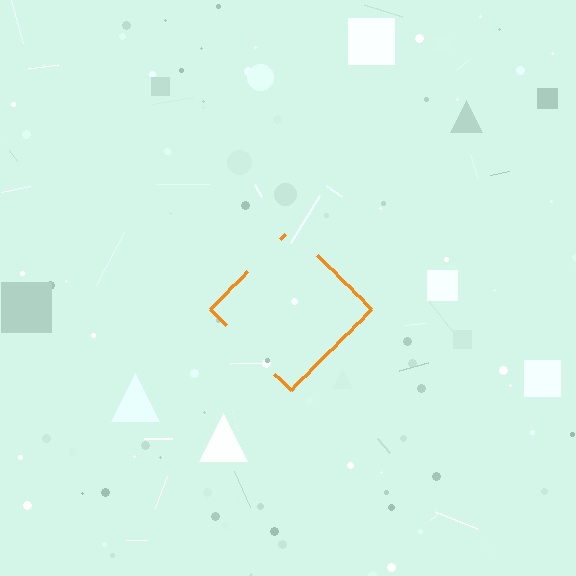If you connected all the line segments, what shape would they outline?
They would outline a diamond.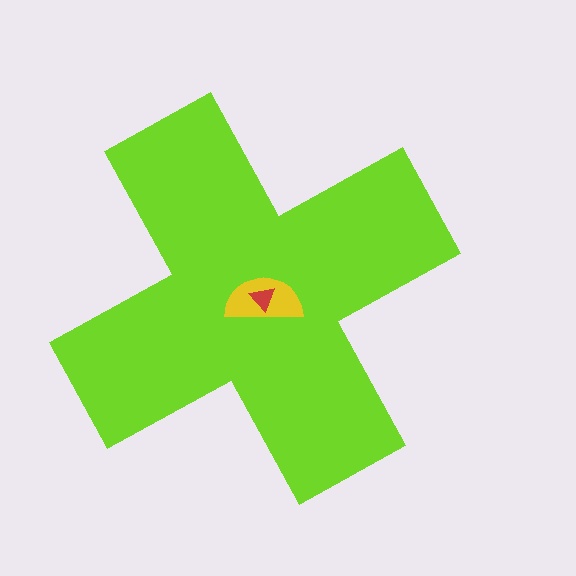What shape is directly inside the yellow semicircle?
The red triangle.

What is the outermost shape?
The lime cross.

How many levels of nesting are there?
3.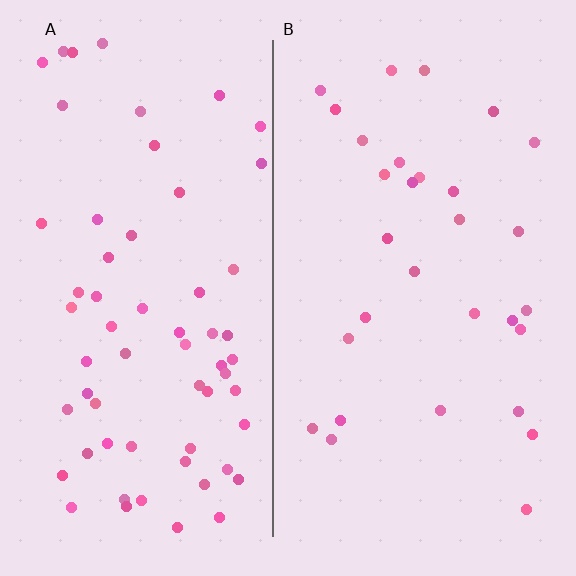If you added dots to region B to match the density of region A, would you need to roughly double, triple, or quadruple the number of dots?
Approximately double.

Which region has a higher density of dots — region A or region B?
A (the left).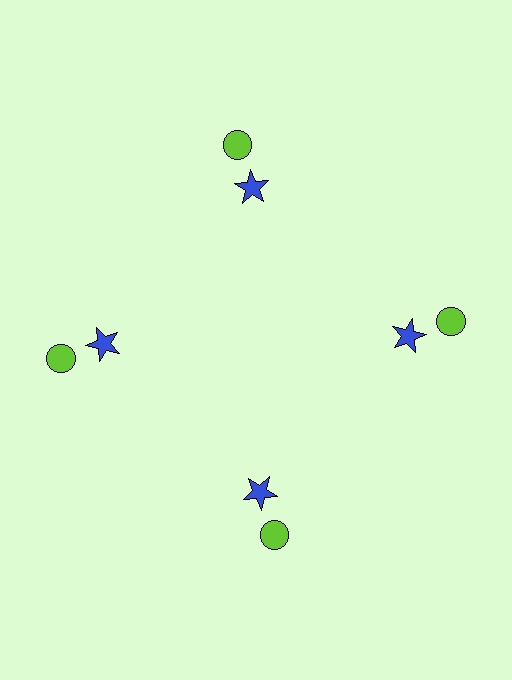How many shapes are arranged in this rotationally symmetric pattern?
There are 8 shapes, arranged in 4 groups of 2.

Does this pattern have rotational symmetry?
Yes, this pattern has 4-fold rotational symmetry. It looks the same after rotating 90 degrees around the center.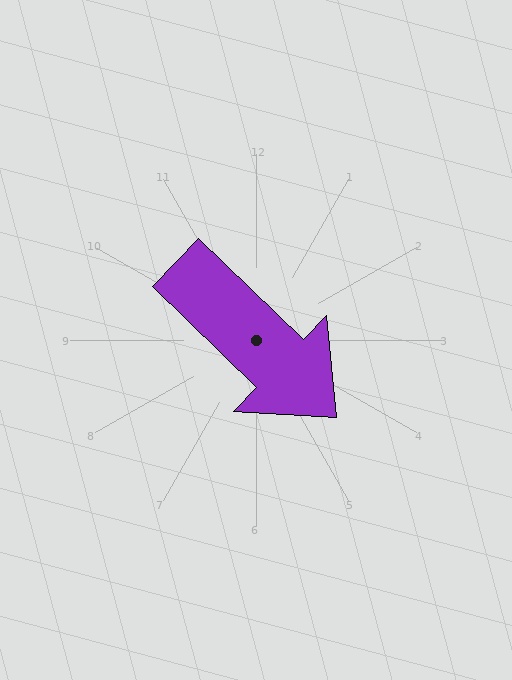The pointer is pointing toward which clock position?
Roughly 4 o'clock.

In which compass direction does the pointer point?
Southeast.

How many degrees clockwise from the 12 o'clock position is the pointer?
Approximately 134 degrees.